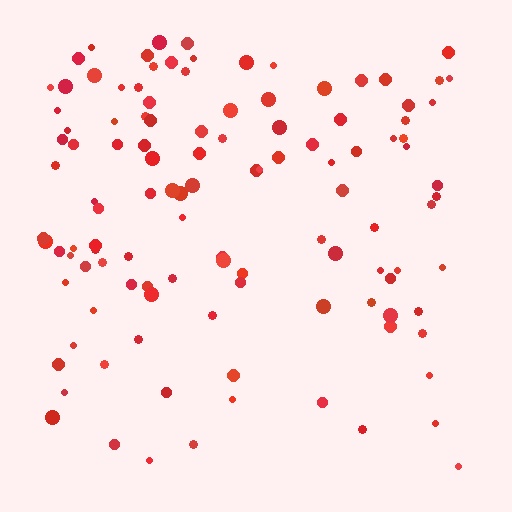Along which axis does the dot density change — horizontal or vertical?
Vertical.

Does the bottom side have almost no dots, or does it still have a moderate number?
Still a moderate number, just noticeably fewer than the top.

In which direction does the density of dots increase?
From bottom to top, with the top side densest.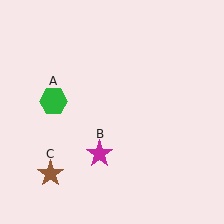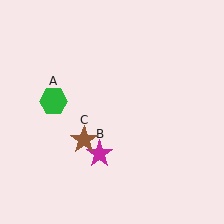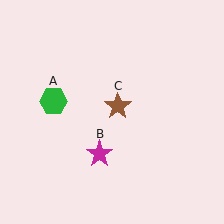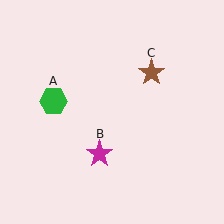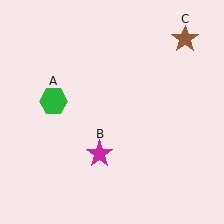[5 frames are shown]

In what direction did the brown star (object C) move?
The brown star (object C) moved up and to the right.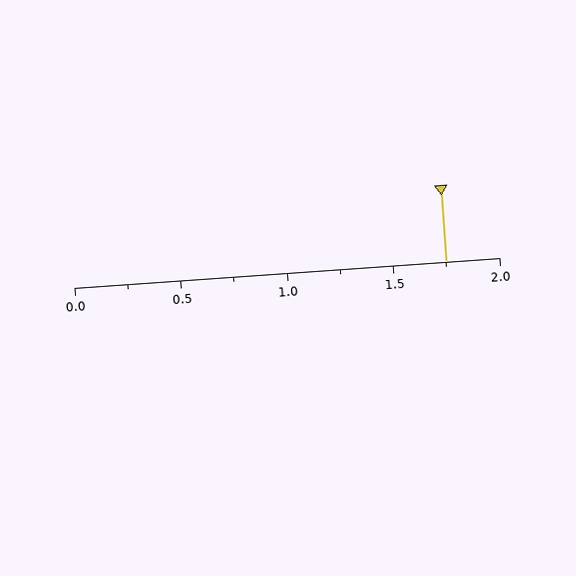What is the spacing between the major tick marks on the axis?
The major ticks are spaced 0.5 apart.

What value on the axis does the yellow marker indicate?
The marker indicates approximately 1.75.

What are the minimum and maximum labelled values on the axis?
The axis runs from 0.0 to 2.0.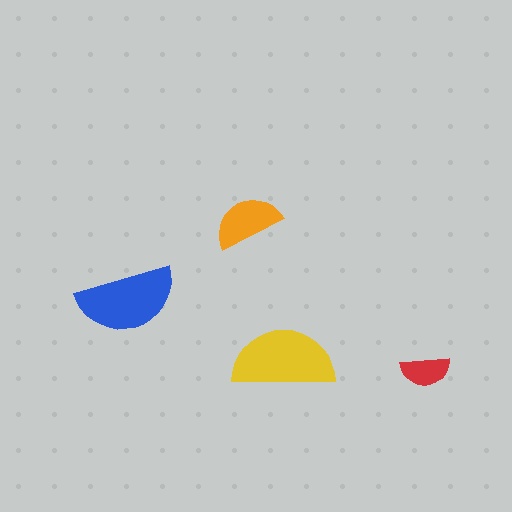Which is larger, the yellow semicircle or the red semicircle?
The yellow one.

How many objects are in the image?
There are 4 objects in the image.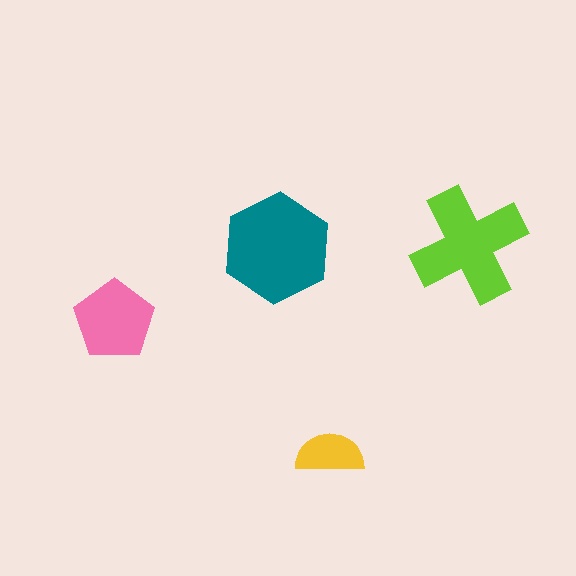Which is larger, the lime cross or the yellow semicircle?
The lime cross.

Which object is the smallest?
The yellow semicircle.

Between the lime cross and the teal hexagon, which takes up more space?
The teal hexagon.